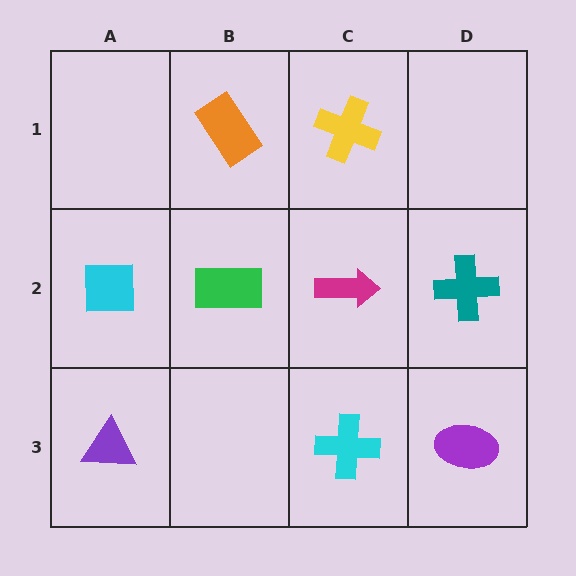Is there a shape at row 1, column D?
No, that cell is empty.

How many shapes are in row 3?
3 shapes.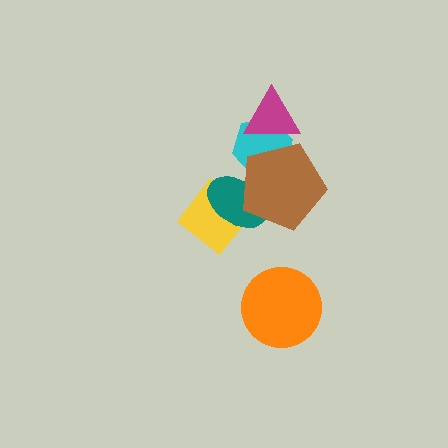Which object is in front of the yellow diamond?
The teal ellipse is in front of the yellow diamond.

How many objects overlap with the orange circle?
0 objects overlap with the orange circle.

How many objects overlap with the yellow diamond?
1 object overlaps with the yellow diamond.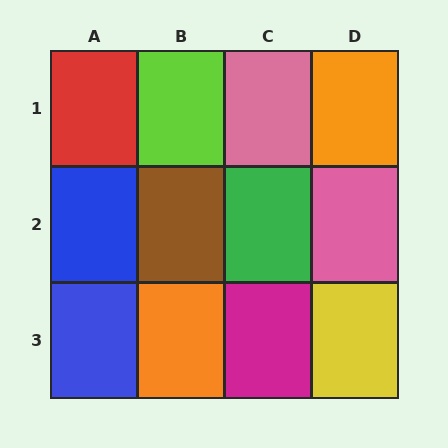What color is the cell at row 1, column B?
Lime.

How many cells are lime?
1 cell is lime.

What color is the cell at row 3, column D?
Yellow.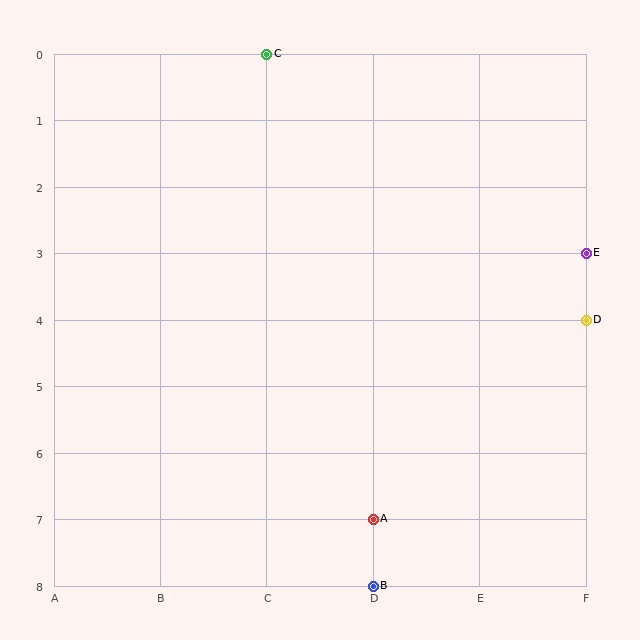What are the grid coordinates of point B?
Point B is at grid coordinates (D, 8).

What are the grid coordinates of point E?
Point E is at grid coordinates (F, 3).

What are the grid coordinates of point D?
Point D is at grid coordinates (F, 4).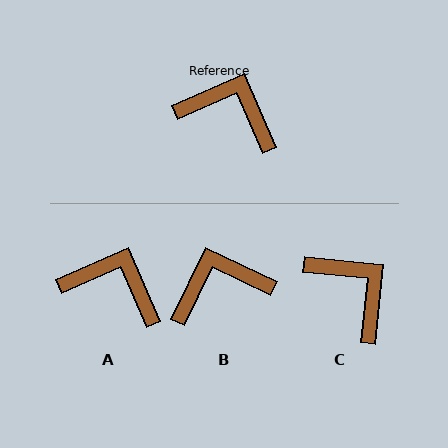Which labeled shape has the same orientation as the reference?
A.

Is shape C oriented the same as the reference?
No, it is off by about 29 degrees.